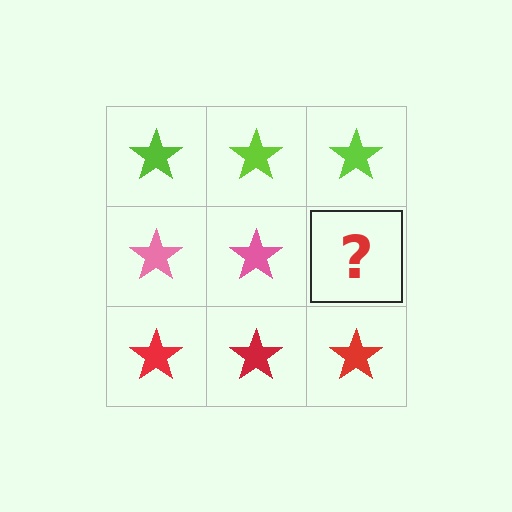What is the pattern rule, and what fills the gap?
The rule is that each row has a consistent color. The gap should be filled with a pink star.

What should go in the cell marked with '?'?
The missing cell should contain a pink star.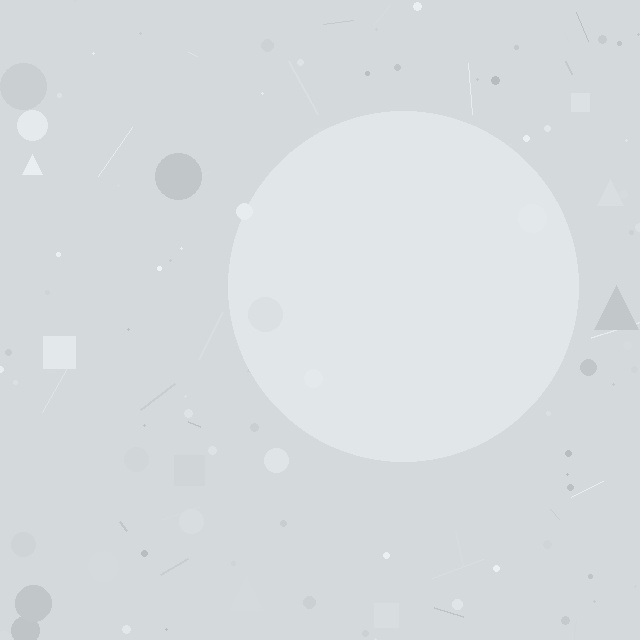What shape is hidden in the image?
A circle is hidden in the image.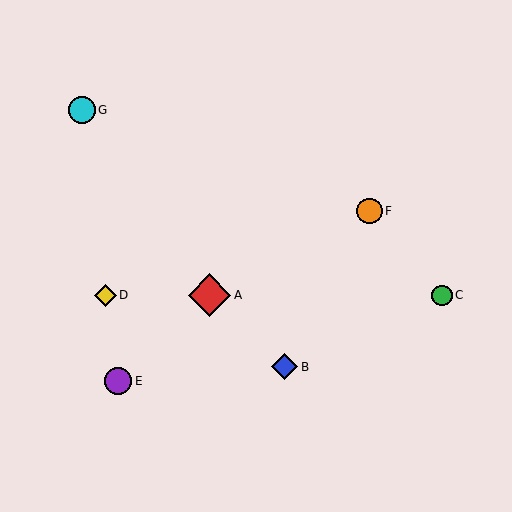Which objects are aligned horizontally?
Objects A, C, D are aligned horizontally.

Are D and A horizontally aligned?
Yes, both are at y≈295.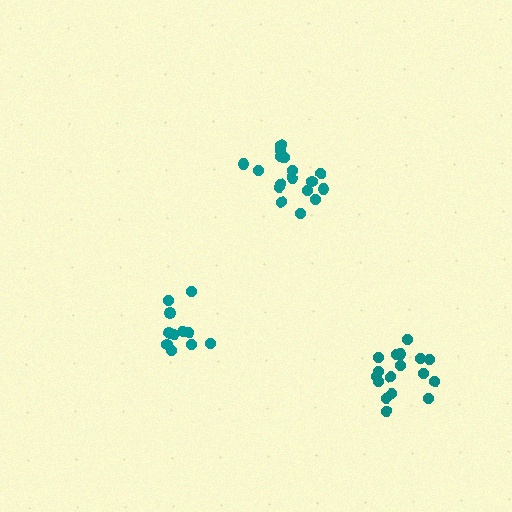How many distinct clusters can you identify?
There are 3 distinct clusters.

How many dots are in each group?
Group 1: 11 dots, Group 2: 17 dots, Group 3: 17 dots (45 total).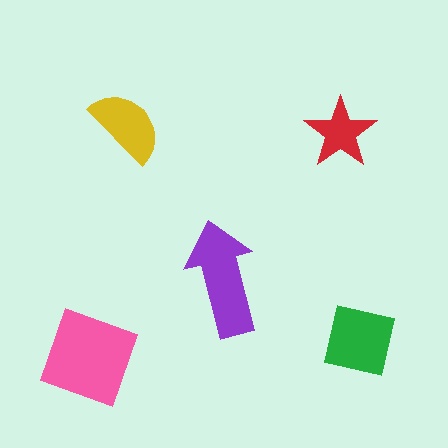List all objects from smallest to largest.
The red star, the yellow semicircle, the green square, the purple arrow, the pink diamond.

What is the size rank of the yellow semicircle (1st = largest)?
4th.